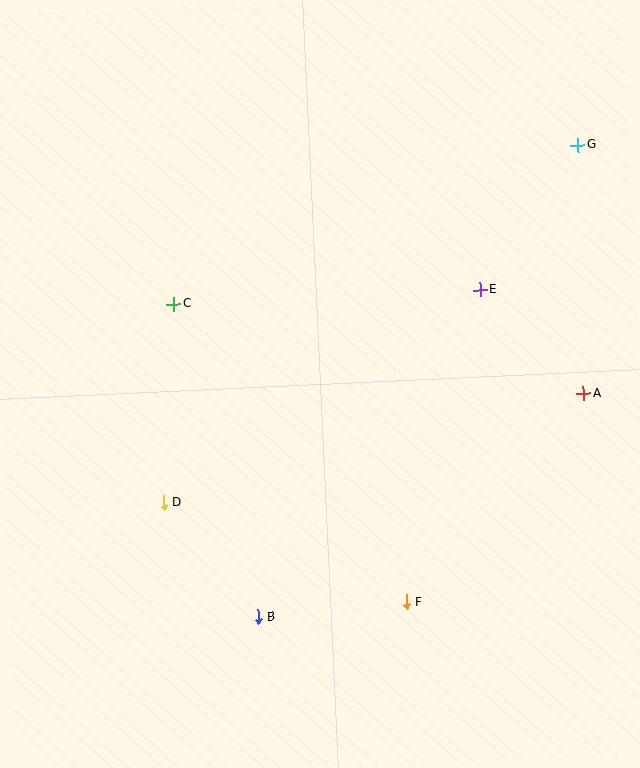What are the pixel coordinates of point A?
Point A is at (583, 393).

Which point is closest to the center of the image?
Point C at (174, 304) is closest to the center.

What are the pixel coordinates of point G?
Point G is at (578, 145).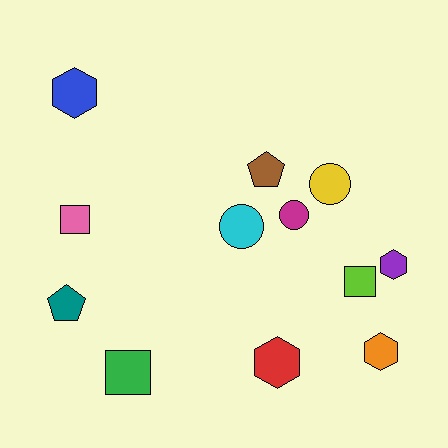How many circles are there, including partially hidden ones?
There are 3 circles.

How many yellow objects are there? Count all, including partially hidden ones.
There is 1 yellow object.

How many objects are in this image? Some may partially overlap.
There are 12 objects.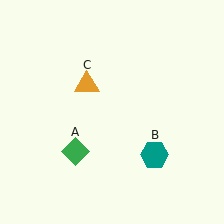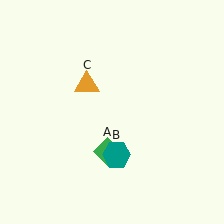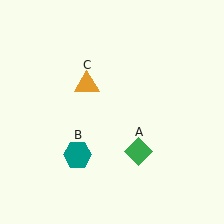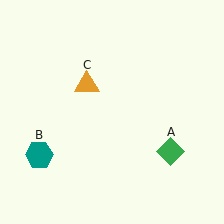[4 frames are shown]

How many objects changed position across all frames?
2 objects changed position: green diamond (object A), teal hexagon (object B).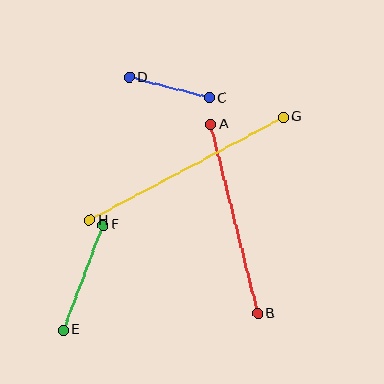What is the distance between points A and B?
The distance is approximately 195 pixels.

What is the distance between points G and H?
The distance is approximately 219 pixels.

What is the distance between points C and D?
The distance is approximately 83 pixels.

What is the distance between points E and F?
The distance is approximately 112 pixels.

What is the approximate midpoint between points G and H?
The midpoint is at approximately (186, 169) pixels.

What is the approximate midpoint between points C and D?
The midpoint is at approximately (169, 88) pixels.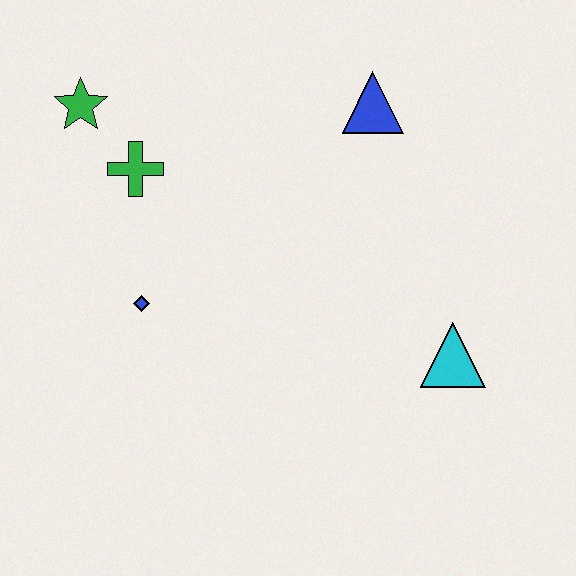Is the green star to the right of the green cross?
No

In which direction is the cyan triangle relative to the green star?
The cyan triangle is to the right of the green star.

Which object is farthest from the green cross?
The cyan triangle is farthest from the green cross.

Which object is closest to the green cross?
The green star is closest to the green cross.